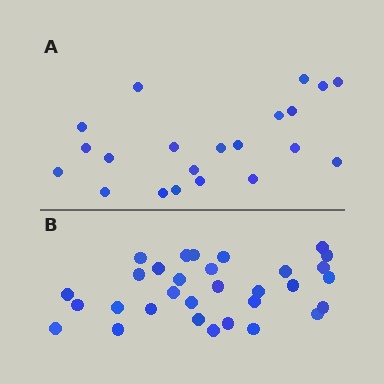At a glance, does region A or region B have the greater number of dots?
Region B (the bottom region) has more dots.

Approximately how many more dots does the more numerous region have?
Region B has roughly 10 or so more dots than region A.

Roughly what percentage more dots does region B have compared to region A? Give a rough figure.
About 50% more.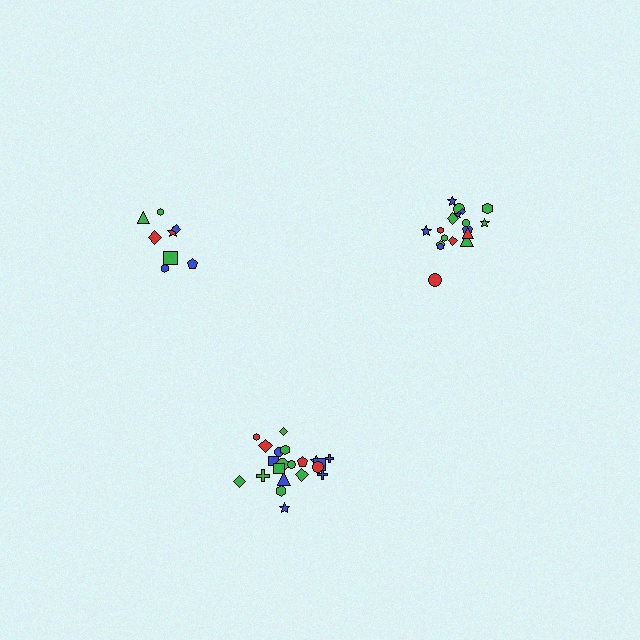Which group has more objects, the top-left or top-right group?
The top-right group.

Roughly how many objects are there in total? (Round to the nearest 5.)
Roughly 50 objects in total.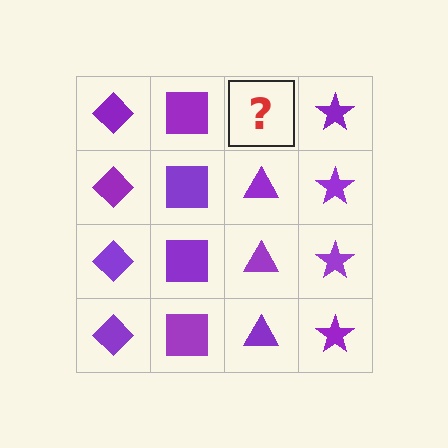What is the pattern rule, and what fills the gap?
The rule is that each column has a consistent shape. The gap should be filled with a purple triangle.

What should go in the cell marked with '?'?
The missing cell should contain a purple triangle.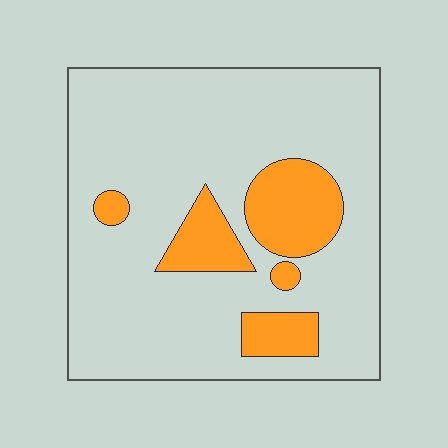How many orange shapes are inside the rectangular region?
5.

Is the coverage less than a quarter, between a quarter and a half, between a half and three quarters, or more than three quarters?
Less than a quarter.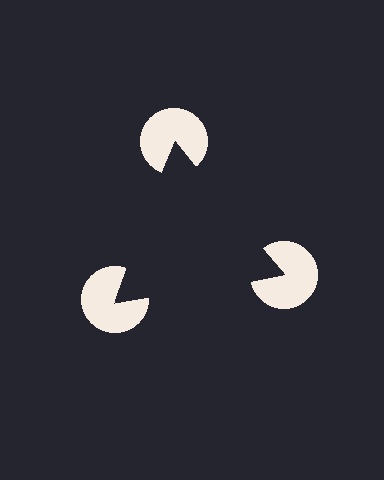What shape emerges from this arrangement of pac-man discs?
An illusory triangle — its edges are inferred from the aligned wedge cuts in the pac-man discs, not physically drawn.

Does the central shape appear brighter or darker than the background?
It typically appears slightly darker than the background, even though no actual brightness change is drawn.